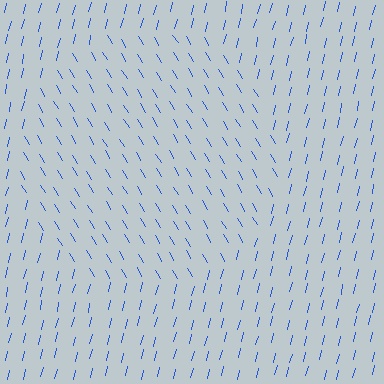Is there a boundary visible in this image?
Yes, there is a texture boundary formed by a change in line orientation.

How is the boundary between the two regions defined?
The boundary is defined purely by a change in line orientation (approximately 45 degrees difference). All lines are the same color and thickness.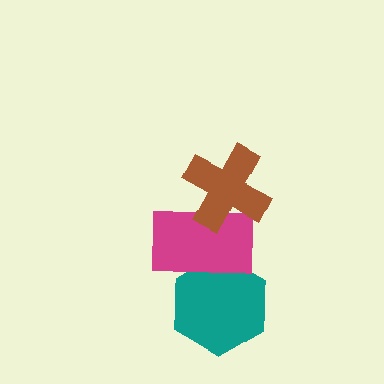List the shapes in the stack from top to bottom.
From top to bottom: the brown cross, the magenta rectangle, the teal hexagon.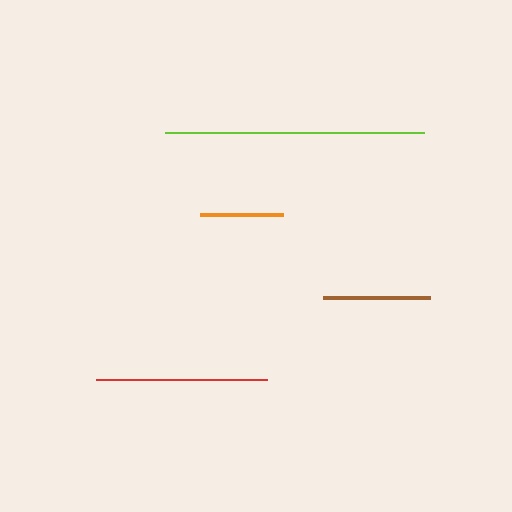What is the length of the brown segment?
The brown segment is approximately 107 pixels long.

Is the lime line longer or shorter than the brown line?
The lime line is longer than the brown line.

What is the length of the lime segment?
The lime segment is approximately 259 pixels long.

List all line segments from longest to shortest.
From longest to shortest: lime, red, brown, orange.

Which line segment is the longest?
The lime line is the longest at approximately 259 pixels.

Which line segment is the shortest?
The orange line is the shortest at approximately 83 pixels.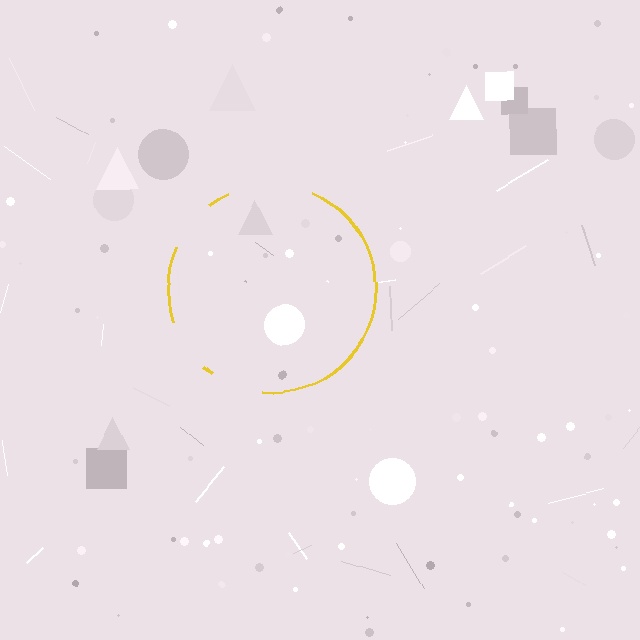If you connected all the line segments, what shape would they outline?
They would outline a circle.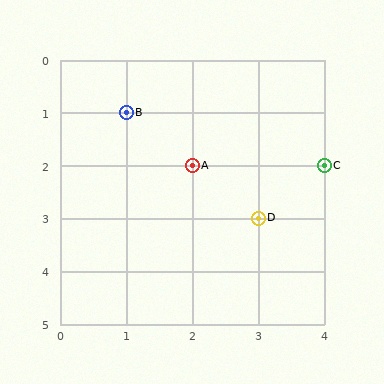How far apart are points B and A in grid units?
Points B and A are 1 column and 1 row apart (about 1.4 grid units diagonally).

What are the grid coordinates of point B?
Point B is at grid coordinates (1, 1).